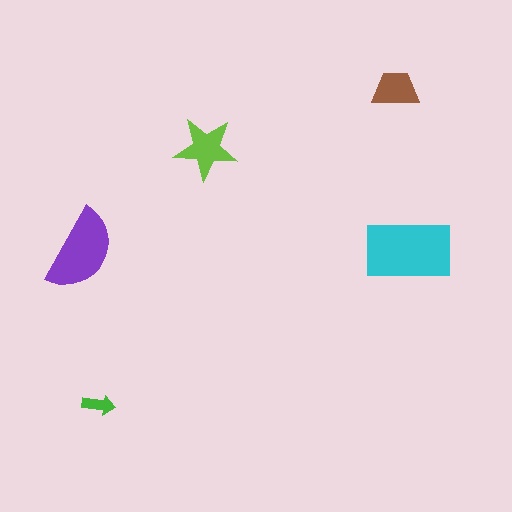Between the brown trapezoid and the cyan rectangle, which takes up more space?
The cyan rectangle.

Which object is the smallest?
The green arrow.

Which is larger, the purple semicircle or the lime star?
The purple semicircle.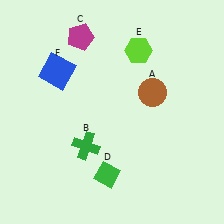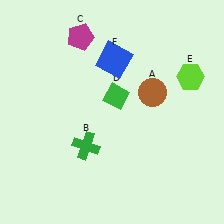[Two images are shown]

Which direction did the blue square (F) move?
The blue square (F) moved right.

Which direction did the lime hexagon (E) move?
The lime hexagon (E) moved right.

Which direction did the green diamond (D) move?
The green diamond (D) moved up.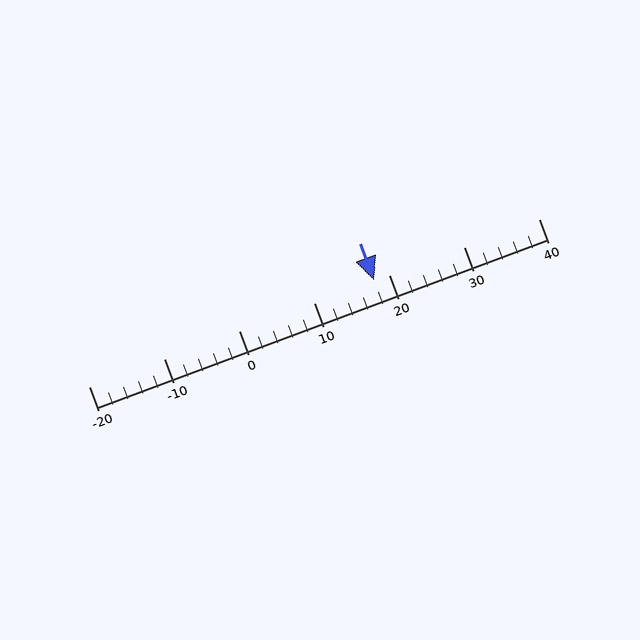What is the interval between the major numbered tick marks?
The major tick marks are spaced 10 units apart.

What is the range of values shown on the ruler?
The ruler shows values from -20 to 40.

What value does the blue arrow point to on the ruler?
The blue arrow points to approximately 18.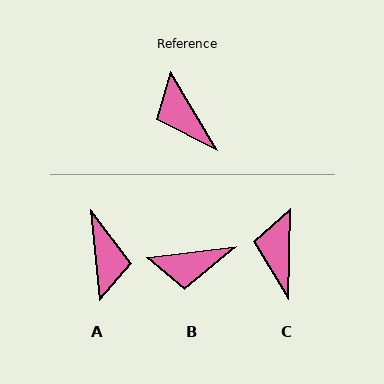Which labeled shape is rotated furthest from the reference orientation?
A, about 155 degrees away.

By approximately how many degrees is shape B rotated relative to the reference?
Approximately 66 degrees counter-clockwise.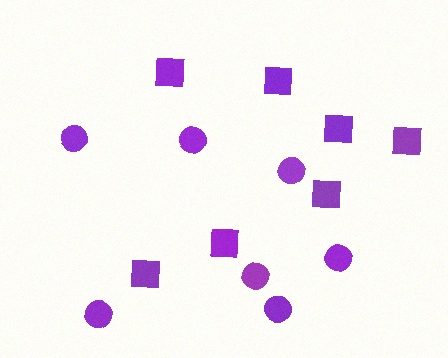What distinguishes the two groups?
There are 2 groups: one group of squares (7) and one group of circles (7).